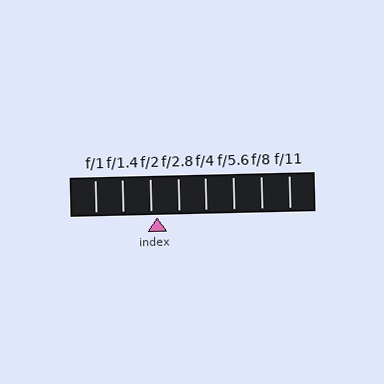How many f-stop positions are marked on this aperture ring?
There are 8 f-stop positions marked.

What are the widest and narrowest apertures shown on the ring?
The widest aperture shown is f/1 and the narrowest is f/11.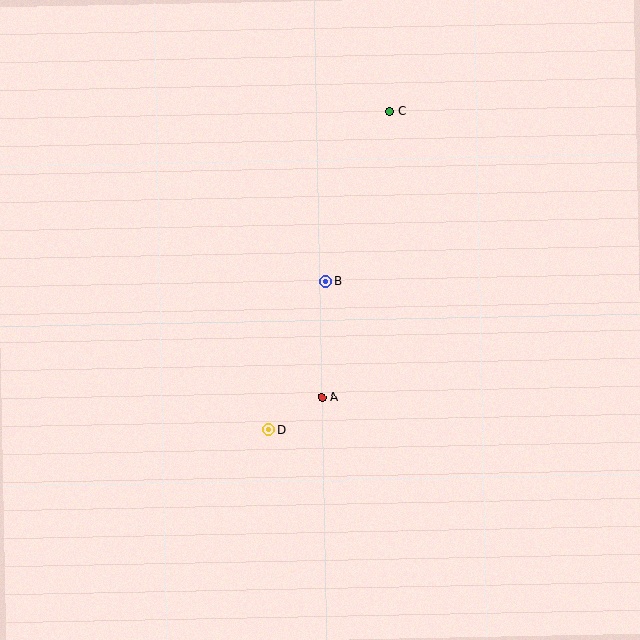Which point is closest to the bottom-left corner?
Point D is closest to the bottom-left corner.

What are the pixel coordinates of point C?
Point C is at (389, 111).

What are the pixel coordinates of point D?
Point D is at (269, 430).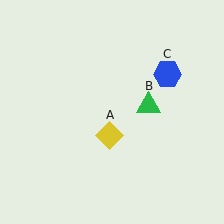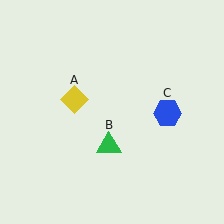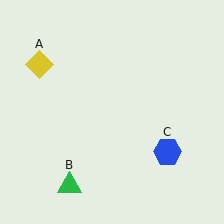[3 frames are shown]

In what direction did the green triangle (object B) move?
The green triangle (object B) moved down and to the left.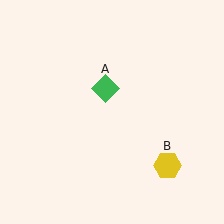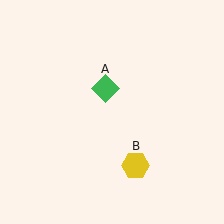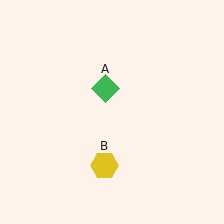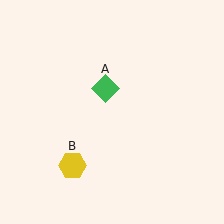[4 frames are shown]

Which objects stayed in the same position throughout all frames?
Green diamond (object A) remained stationary.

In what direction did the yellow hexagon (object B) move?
The yellow hexagon (object B) moved left.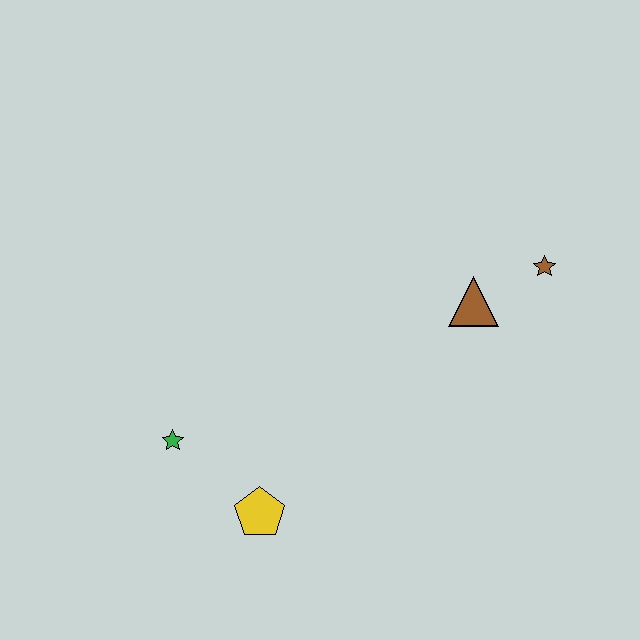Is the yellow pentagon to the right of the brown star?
No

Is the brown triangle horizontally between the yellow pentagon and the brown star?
Yes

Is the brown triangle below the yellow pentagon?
No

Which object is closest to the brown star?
The brown triangle is closest to the brown star.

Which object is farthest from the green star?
The brown star is farthest from the green star.